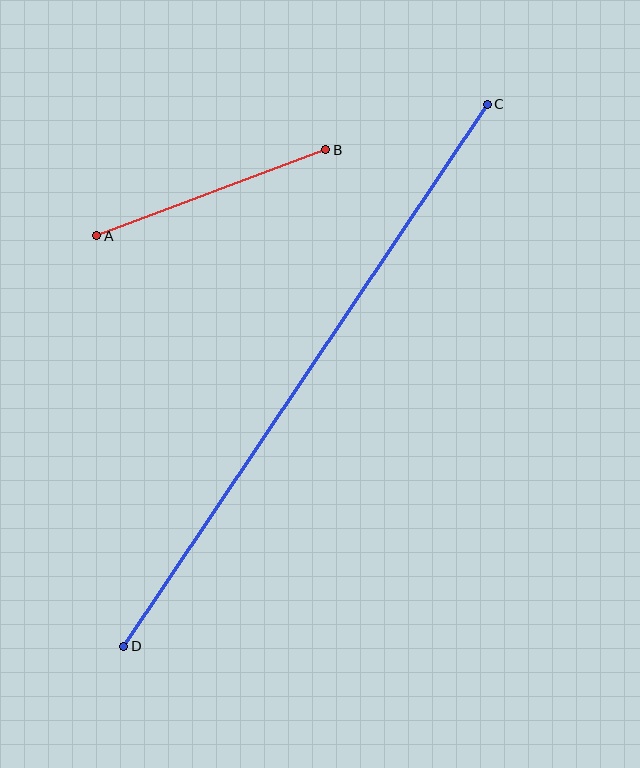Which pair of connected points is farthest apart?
Points C and D are farthest apart.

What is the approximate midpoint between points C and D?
The midpoint is at approximately (306, 375) pixels.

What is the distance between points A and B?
The distance is approximately 245 pixels.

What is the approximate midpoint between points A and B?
The midpoint is at approximately (211, 193) pixels.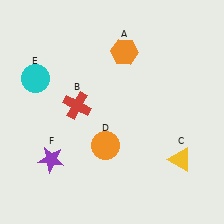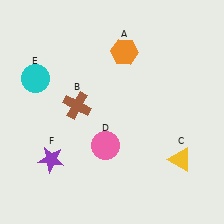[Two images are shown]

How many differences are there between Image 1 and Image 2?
There are 2 differences between the two images.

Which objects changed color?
B changed from red to brown. D changed from orange to pink.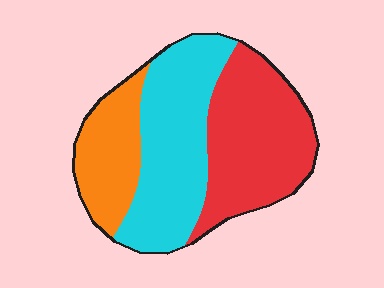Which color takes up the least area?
Orange, at roughly 20%.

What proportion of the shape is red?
Red covers roughly 40% of the shape.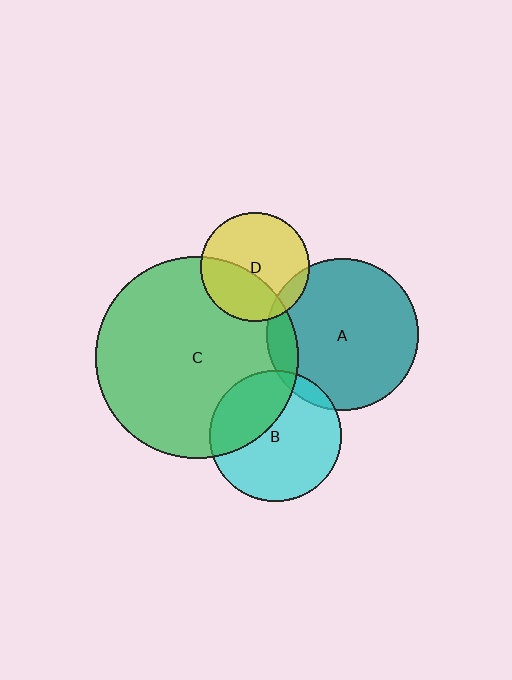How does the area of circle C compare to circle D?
Approximately 3.5 times.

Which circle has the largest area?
Circle C (green).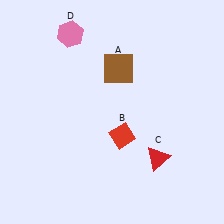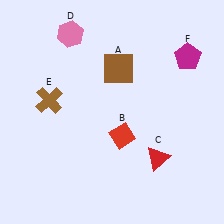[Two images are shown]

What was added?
A brown cross (E), a magenta pentagon (F) were added in Image 2.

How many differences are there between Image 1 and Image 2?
There are 2 differences between the two images.